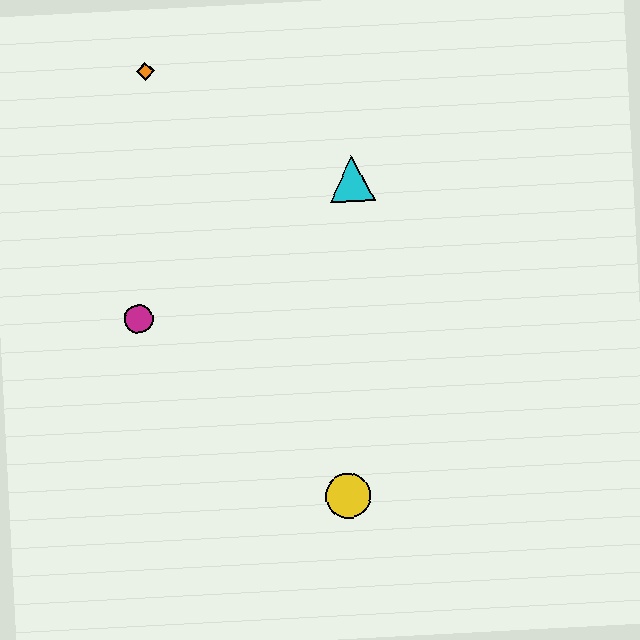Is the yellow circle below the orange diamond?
Yes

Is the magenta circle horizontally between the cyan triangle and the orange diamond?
No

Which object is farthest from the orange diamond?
The yellow circle is farthest from the orange diamond.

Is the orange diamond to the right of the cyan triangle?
No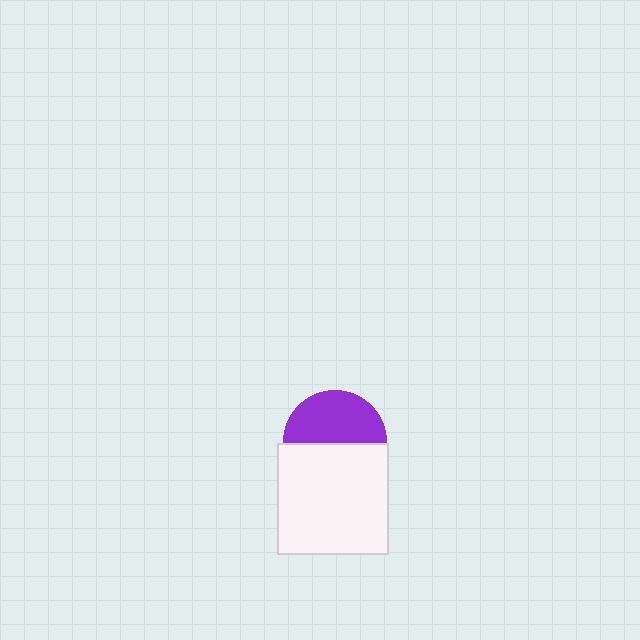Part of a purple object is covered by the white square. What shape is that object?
It is a circle.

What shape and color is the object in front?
The object in front is a white square.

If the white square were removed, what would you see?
You would see the complete purple circle.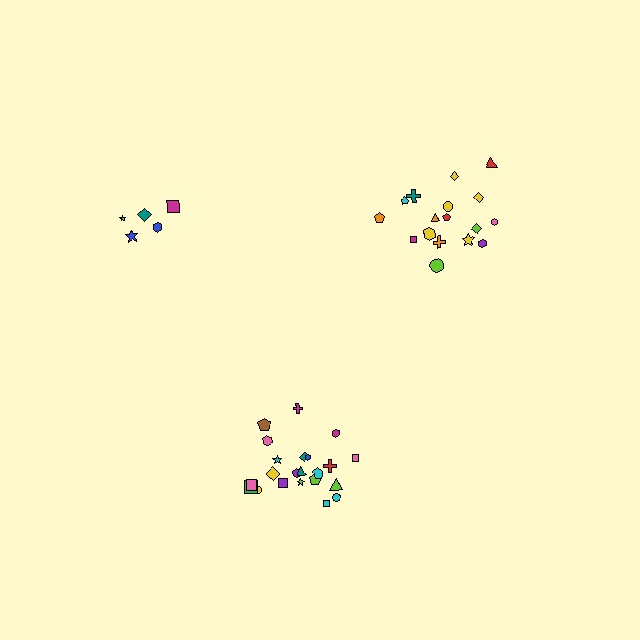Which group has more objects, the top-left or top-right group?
The top-right group.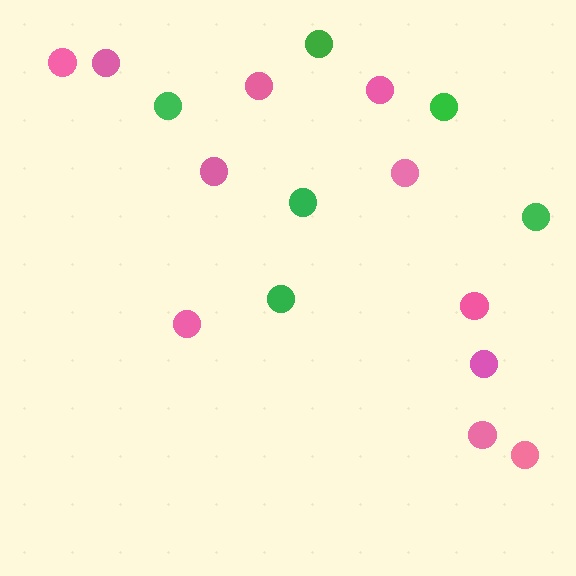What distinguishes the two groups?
There are 2 groups: one group of green circles (6) and one group of pink circles (11).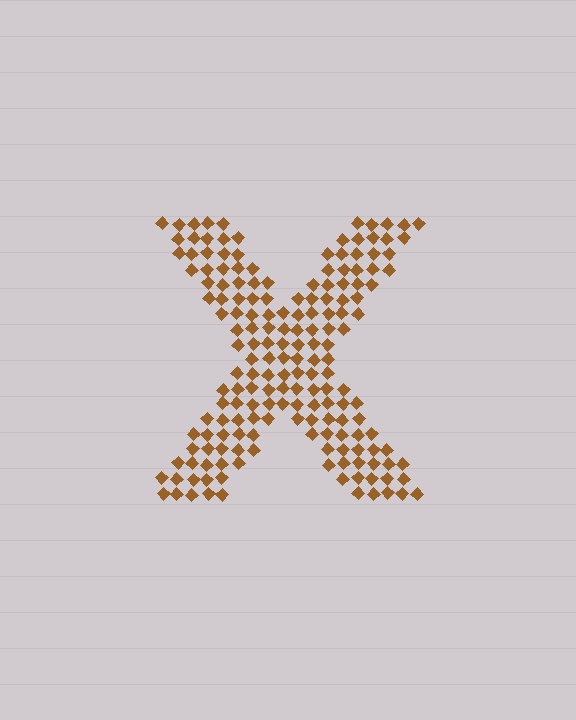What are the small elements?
The small elements are diamonds.